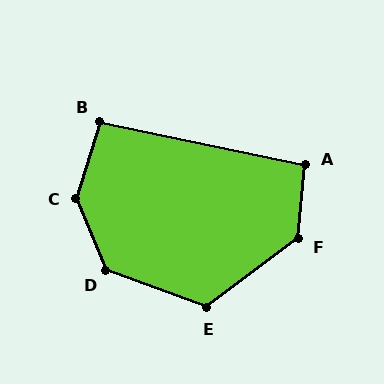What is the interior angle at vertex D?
Approximately 133 degrees (obtuse).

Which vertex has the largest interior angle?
C, at approximately 140 degrees.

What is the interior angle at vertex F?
Approximately 132 degrees (obtuse).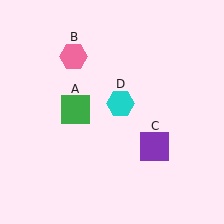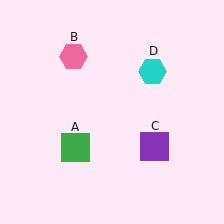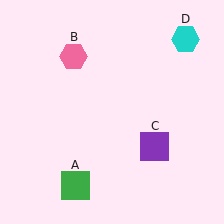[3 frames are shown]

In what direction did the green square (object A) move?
The green square (object A) moved down.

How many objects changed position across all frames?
2 objects changed position: green square (object A), cyan hexagon (object D).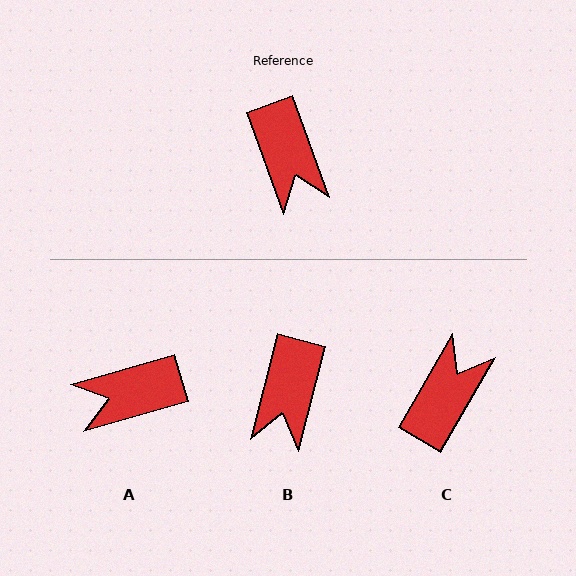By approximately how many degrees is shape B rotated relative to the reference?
Approximately 35 degrees clockwise.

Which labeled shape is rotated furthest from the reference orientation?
C, about 130 degrees away.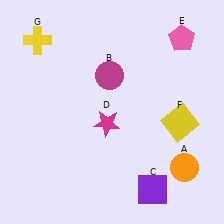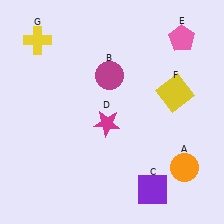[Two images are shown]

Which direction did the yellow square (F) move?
The yellow square (F) moved up.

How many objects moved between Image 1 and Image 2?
1 object moved between the two images.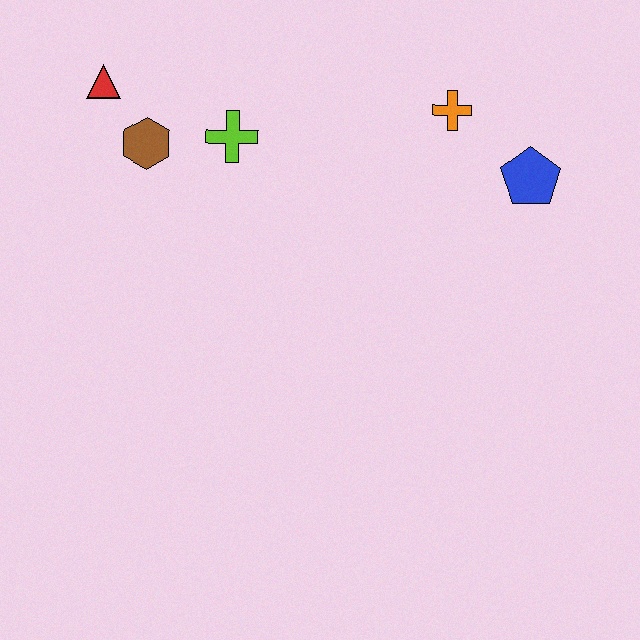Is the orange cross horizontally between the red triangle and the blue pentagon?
Yes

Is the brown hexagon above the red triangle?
No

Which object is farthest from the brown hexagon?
The blue pentagon is farthest from the brown hexagon.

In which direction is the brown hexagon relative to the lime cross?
The brown hexagon is to the left of the lime cross.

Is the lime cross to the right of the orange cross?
No